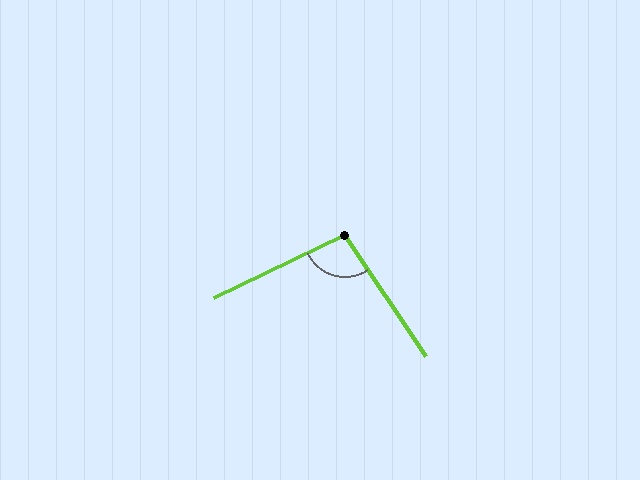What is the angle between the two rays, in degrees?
Approximately 98 degrees.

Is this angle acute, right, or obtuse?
It is obtuse.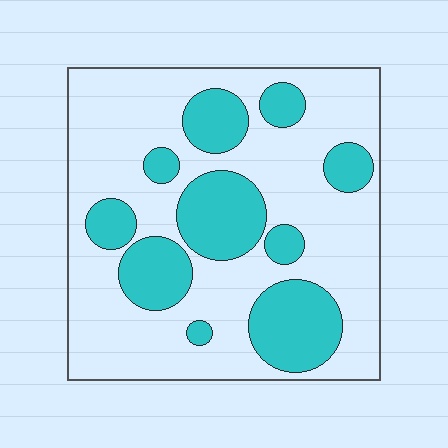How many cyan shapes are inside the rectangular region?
10.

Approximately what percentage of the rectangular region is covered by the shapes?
Approximately 30%.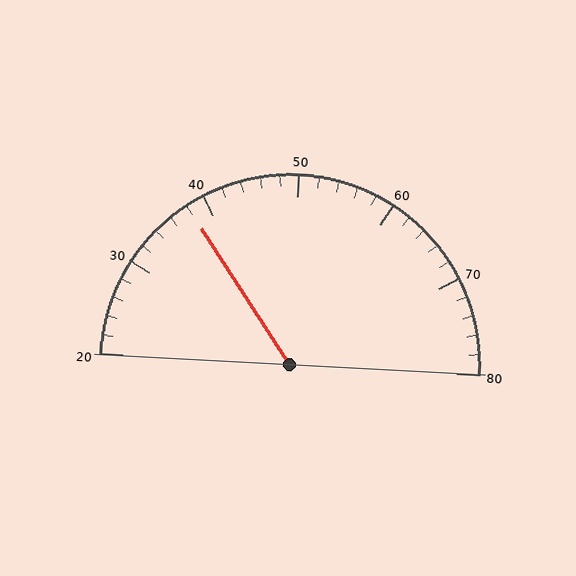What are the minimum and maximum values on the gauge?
The gauge ranges from 20 to 80.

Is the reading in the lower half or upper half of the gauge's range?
The reading is in the lower half of the range (20 to 80).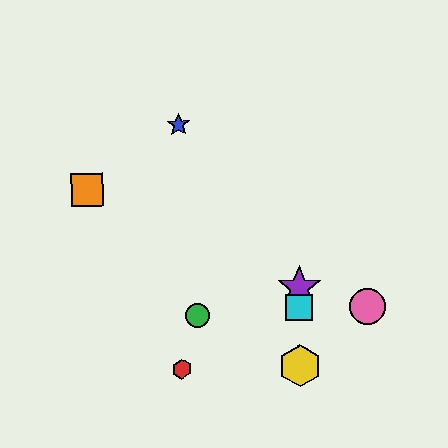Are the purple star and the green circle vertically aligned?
No, the purple star is at x≈299 and the green circle is at x≈198.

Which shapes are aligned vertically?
The yellow hexagon, the purple star, the cyan square are aligned vertically.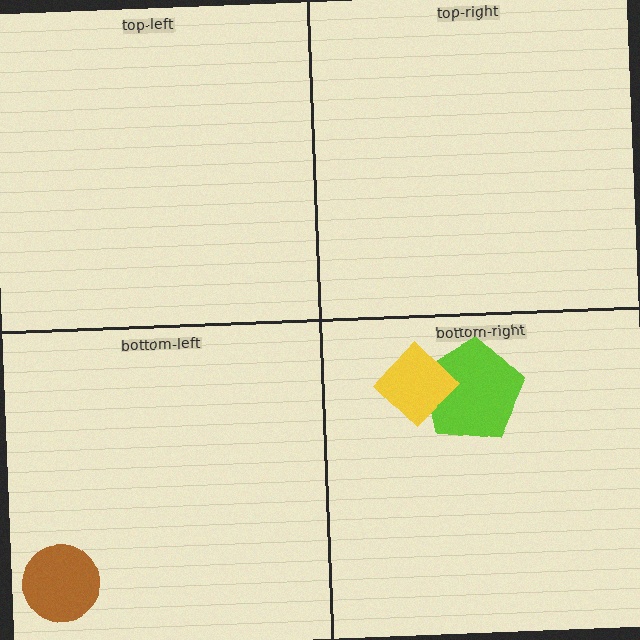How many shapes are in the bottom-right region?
2.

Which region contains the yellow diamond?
The bottom-right region.